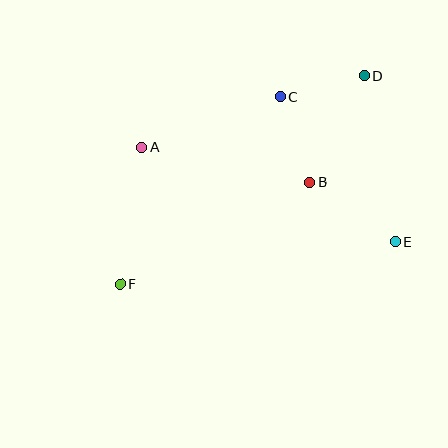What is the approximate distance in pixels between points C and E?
The distance between C and E is approximately 185 pixels.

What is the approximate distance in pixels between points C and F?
The distance between C and F is approximately 247 pixels.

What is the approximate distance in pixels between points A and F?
The distance between A and F is approximately 138 pixels.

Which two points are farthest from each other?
Points D and F are farthest from each other.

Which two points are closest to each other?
Points C and D are closest to each other.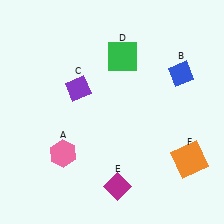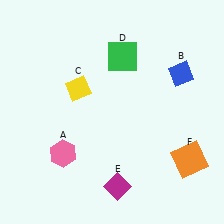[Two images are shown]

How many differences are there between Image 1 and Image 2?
There is 1 difference between the two images.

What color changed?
The diamond (C) changed from purple in Image 1 to yellow in Image 2.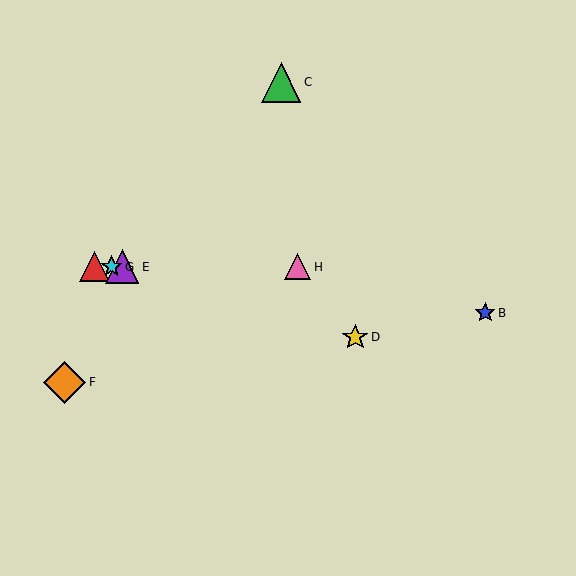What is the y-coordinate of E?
Object E is at y≈267.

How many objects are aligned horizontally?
4 objects (A, E, G, H) are aligned horizontally.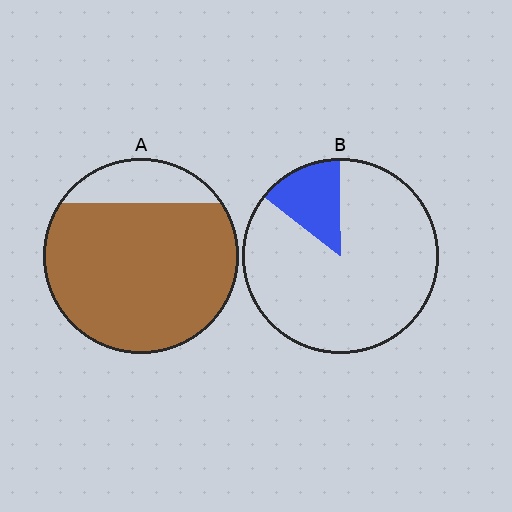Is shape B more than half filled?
No.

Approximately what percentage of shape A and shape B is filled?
A is approximately 85% and B is approximately 15%.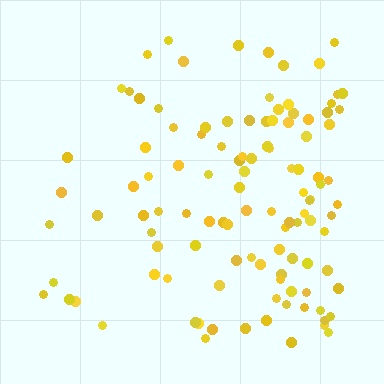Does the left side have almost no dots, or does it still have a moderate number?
Still a moderate number, just noticeably fewer than the right.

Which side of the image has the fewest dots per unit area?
The left.